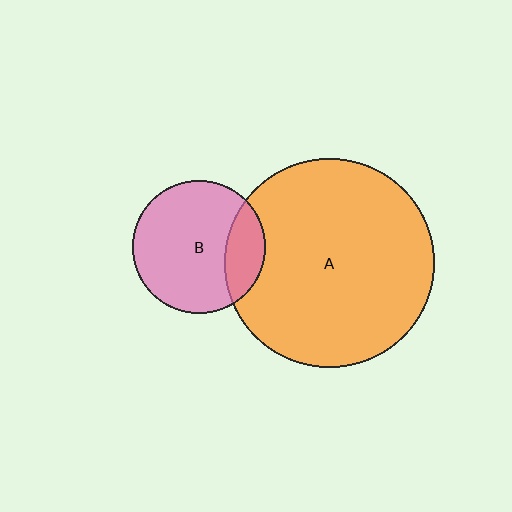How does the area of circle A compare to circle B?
Approximately 2.5 times.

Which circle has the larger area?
Circle A (orange).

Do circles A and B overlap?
Yes.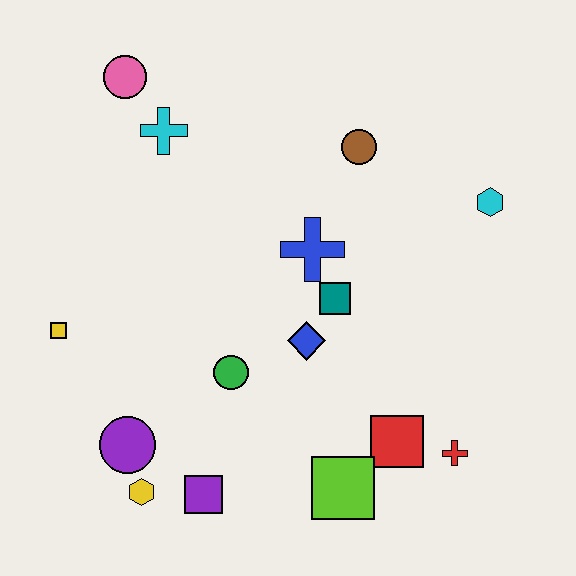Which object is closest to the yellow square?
The purple circle is closest to the yellow square.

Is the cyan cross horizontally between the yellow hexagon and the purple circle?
No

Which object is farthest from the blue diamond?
The pink circle is farthest from the blue diamond.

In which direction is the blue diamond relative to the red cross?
The blue diamond is to the left of the red cross.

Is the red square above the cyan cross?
No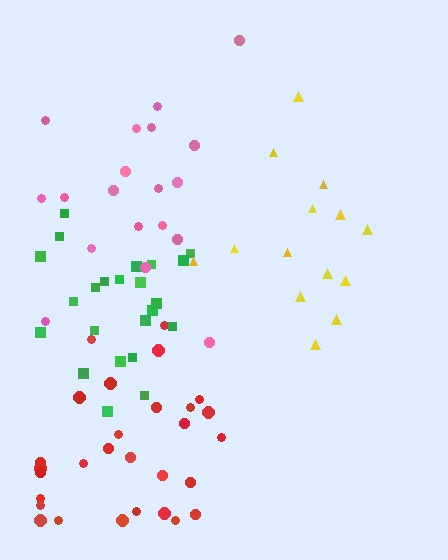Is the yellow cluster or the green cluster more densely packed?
Green.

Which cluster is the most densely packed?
Green.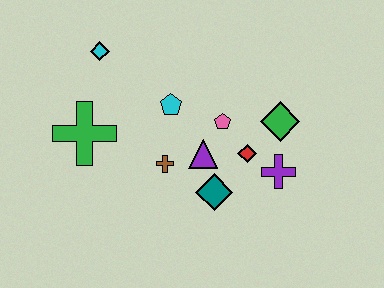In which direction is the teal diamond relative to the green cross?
The teal diamond is to the right of the green cross.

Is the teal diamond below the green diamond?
Yes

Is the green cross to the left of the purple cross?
Yes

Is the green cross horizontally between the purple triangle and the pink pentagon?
No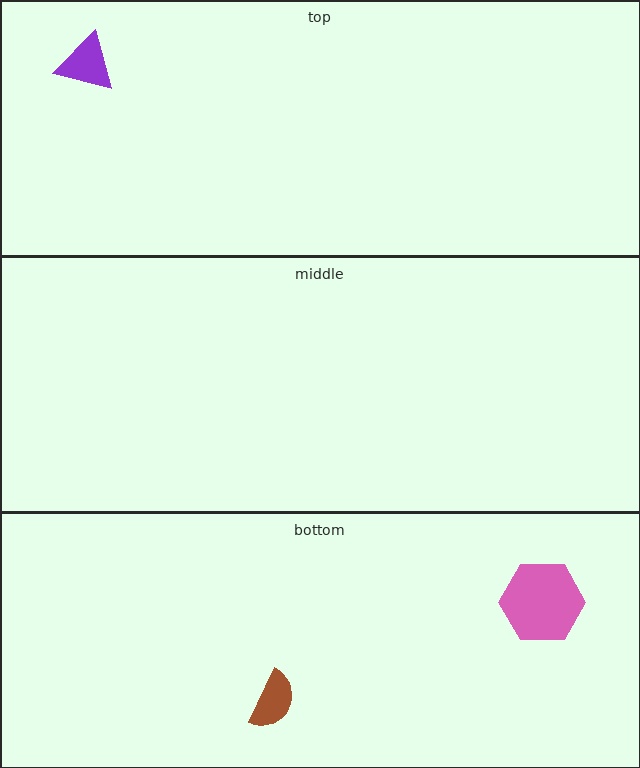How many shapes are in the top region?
1.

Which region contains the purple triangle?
The top region.